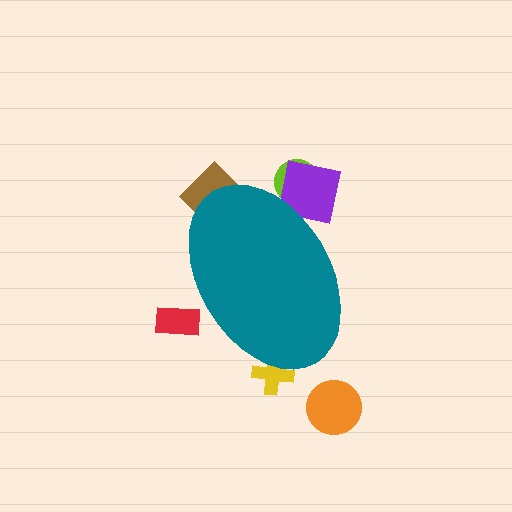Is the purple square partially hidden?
Yes, the purple square is partially hidden behind the teal ellipse.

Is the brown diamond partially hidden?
Yes, the brown diamond is partially hidden behind the teal ellipse.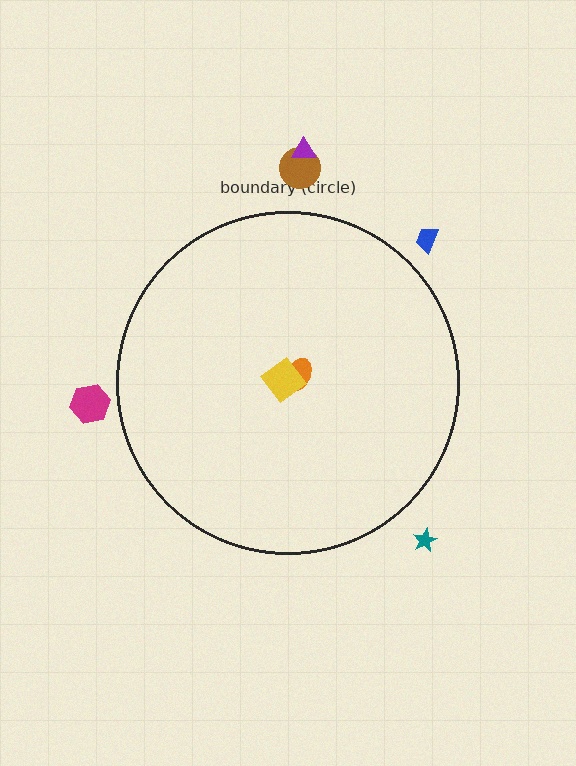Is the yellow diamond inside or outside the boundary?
Inside.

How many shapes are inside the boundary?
2 inside, 5 outside.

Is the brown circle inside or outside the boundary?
Outside.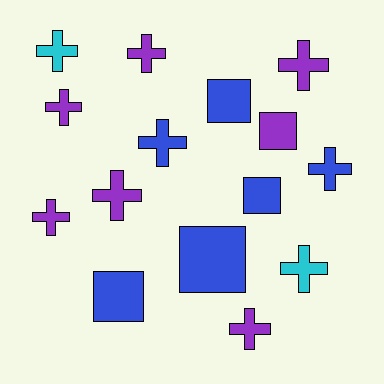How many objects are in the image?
There are 15 objects.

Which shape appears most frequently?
Cross, with 10 objects.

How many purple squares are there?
There is 1 purple square.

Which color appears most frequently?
Purple, with 7 objects.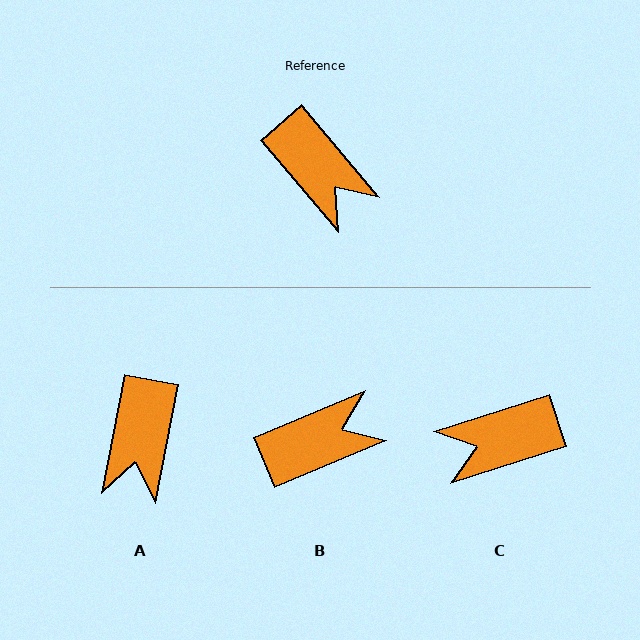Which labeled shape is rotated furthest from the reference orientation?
C, about 112 degrees away.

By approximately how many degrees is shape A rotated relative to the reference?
Approximately 51 degrees clockwise.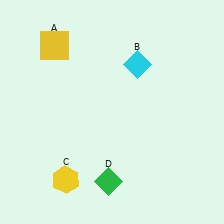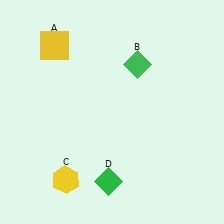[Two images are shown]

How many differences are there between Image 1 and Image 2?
There is 1 difference between the two images.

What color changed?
The diamond (B) changed from cyan in Image 1 to green in Image 2.